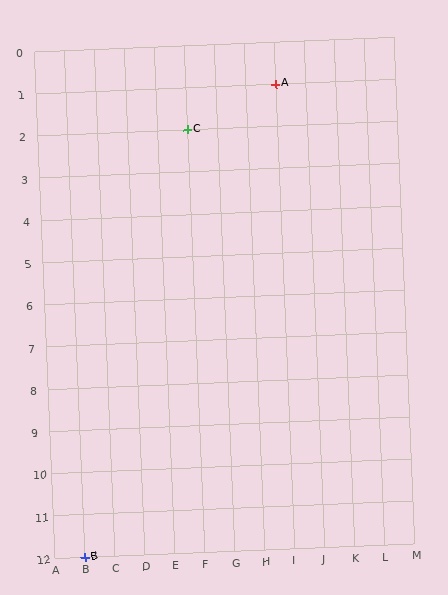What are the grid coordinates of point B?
Point B is at grid coordinates (B, 12).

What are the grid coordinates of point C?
Point C is at grid coordinates (F, 2).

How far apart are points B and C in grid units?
Points B and C are 4 columns and 10 rows apart (about 10.8 grid units diagonally).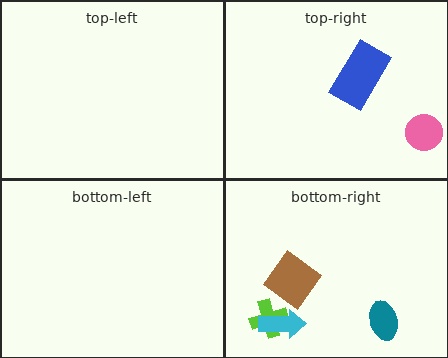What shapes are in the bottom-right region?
The lime cross, the brown diamond, the teal ellipse, the cyan arrow.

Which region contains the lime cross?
The bottom-right region.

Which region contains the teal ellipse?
The bottom-right region.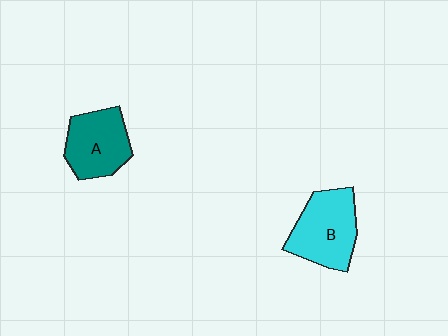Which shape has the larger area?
Shape B (cyan).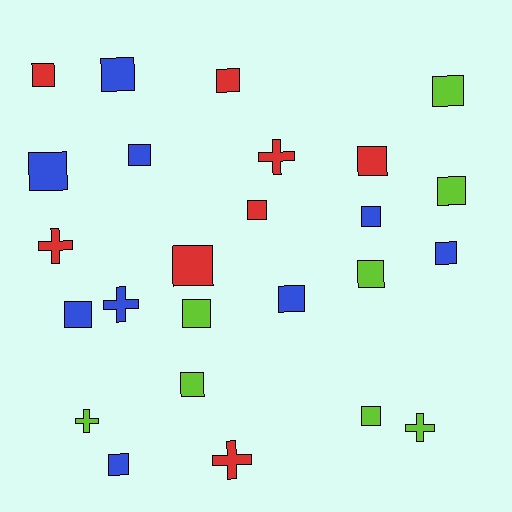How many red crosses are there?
There are 3 red crosses.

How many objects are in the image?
There are 25 objects.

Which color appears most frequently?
Blue, with 9 objects.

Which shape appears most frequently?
Square, with 19 objects.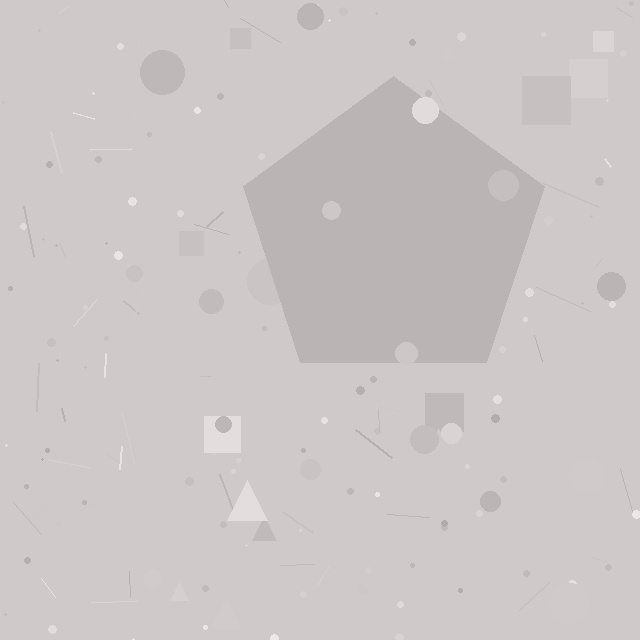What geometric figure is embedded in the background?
A pentagon is embedded in the background.